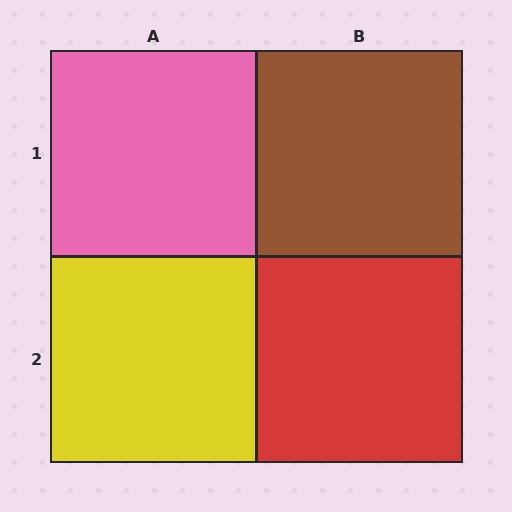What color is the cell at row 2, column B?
Red.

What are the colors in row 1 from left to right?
Pink, brown.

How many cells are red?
1 cell is red.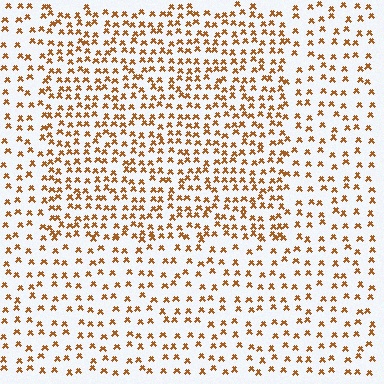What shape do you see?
I see a rectangle.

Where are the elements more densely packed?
The elements are more densely packed inside the rectangle boundary.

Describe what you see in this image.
The image contains small brown elements arranged at two different densities. A rectangle-shaped region is visible where the elements are more densely packed than the surrounding area.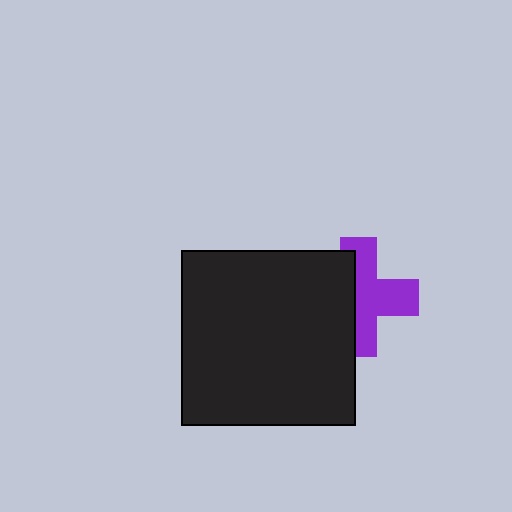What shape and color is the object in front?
The object in front is a black square.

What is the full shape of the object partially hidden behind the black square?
The partially hidden object is a purple cross.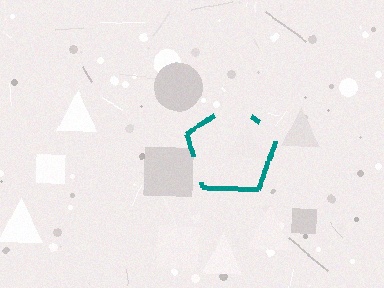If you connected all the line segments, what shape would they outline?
They would outline a pentagon.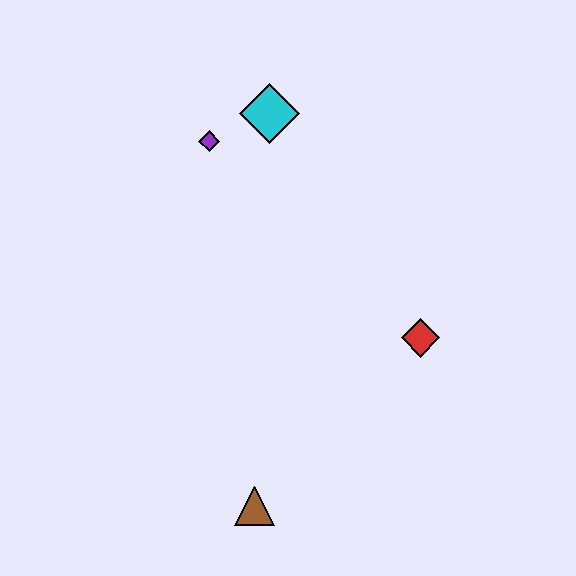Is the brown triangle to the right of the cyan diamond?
No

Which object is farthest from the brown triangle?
The cyan diamond is farthest from the brown triangle.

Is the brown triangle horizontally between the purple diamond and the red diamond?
Yes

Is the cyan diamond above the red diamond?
Yes